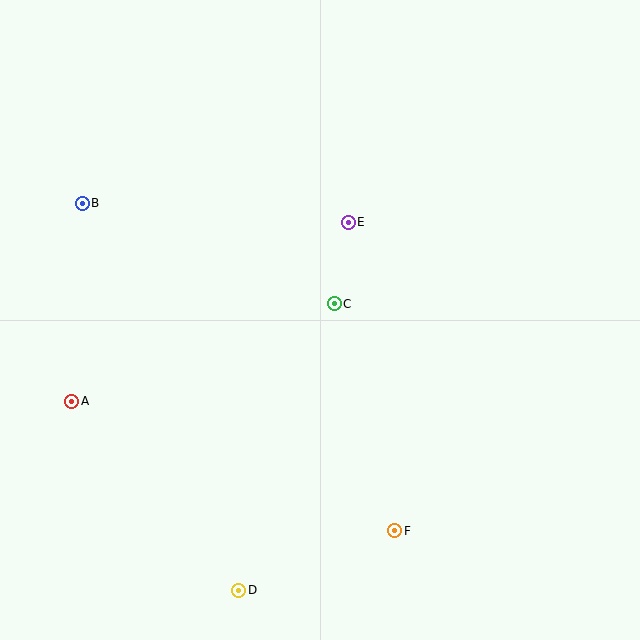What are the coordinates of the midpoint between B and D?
The midpoint between B and D is at (160, 397).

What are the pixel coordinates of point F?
Point F is at (395, 531).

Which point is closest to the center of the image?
Point C at (334, 304) is closest to the center.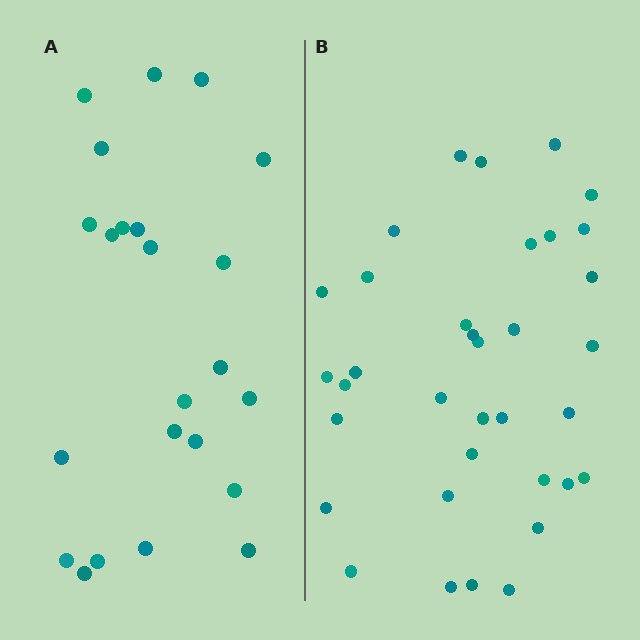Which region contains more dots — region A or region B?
Region B (the right region) has more dots.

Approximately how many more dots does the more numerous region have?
Region B has roughly 12 or so more dots than region A.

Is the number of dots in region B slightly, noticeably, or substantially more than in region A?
Region B has substantially more. The ratio is roughly 1.5 to 1.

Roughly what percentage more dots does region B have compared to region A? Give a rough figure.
About 50% more.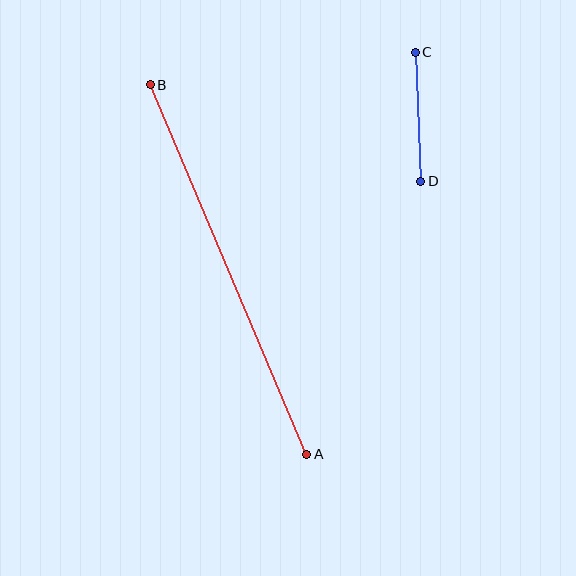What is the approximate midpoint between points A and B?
The midpoint is at approximately (228, 269) pixels.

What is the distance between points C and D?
The distance is approximately 129 pixels.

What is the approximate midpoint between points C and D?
The midpoint is at approximately (418, 117) pixels.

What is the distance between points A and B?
The distance is approximately 402 pixels.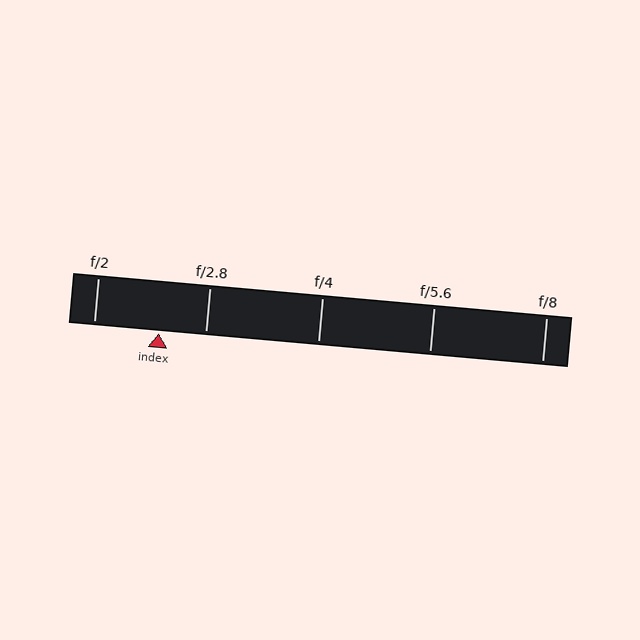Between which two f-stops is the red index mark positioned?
The index mark is between f/2 and f/2.8.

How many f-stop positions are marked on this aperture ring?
There are 5 f-stop positions marked.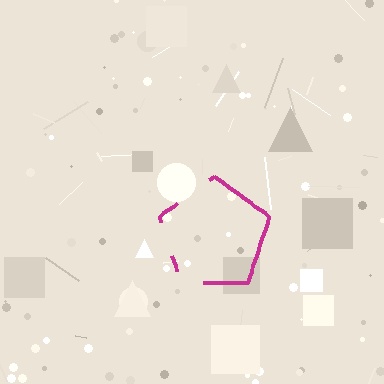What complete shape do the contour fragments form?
The contour fragments form a pentagon.